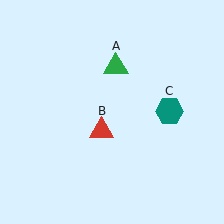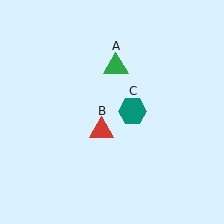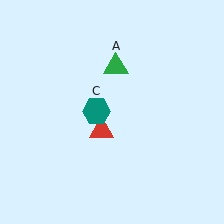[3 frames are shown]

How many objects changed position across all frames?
1 object changed position: teal hexagon (object C).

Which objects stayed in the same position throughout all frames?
Green triangle (object A) and red triangle (object B) remained stationary.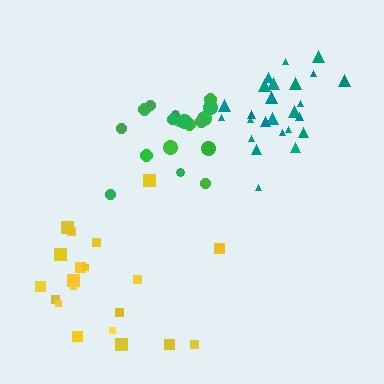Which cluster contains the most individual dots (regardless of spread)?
Teal (26).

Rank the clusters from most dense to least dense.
teal, green, yellow.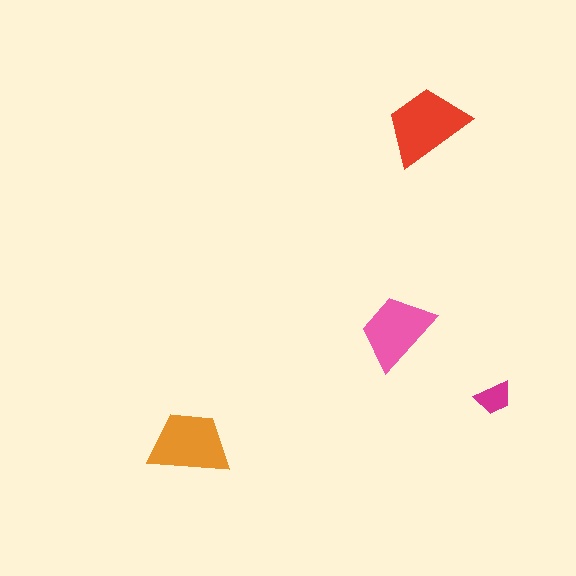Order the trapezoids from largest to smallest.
the red one, the orange one, the pink one, the magenta one.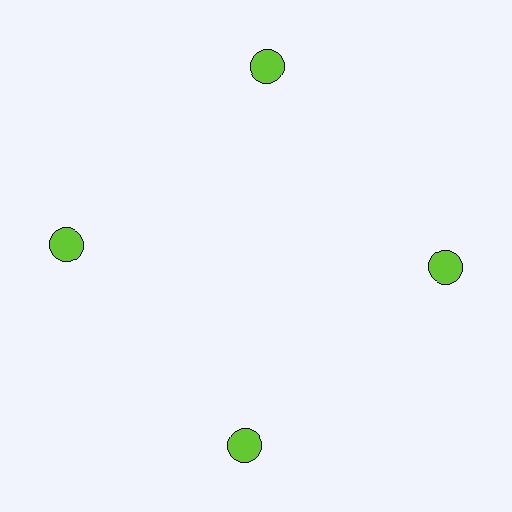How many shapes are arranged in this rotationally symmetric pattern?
There are 4 shapes, arranged in 4 groups of 1.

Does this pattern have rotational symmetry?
Yes, this pattern has 4-fold rotational symmetry. It looks the same after rotating 90 degrees around the center.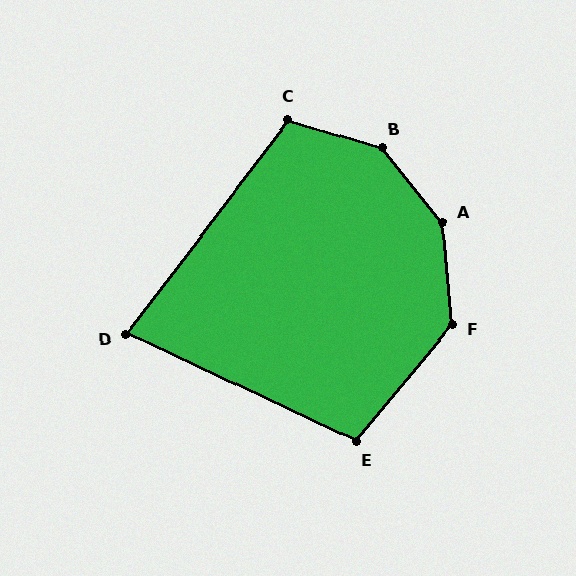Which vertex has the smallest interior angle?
D, at approximately 78 degrees.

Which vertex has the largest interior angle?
B, at approximately 146 degrees.